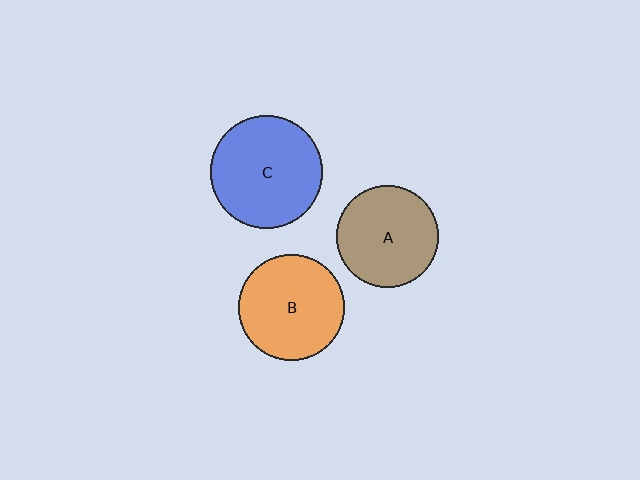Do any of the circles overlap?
No, none of the circles overlap.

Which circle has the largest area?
Circle C (blue).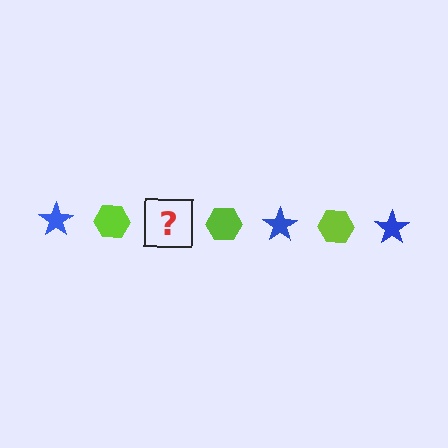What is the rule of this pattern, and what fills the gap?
The rule is that the pattern alternates between blue star and lime hexagon. The gap should be filled with a blue star.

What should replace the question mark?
The question mark should be replaced with a blue star.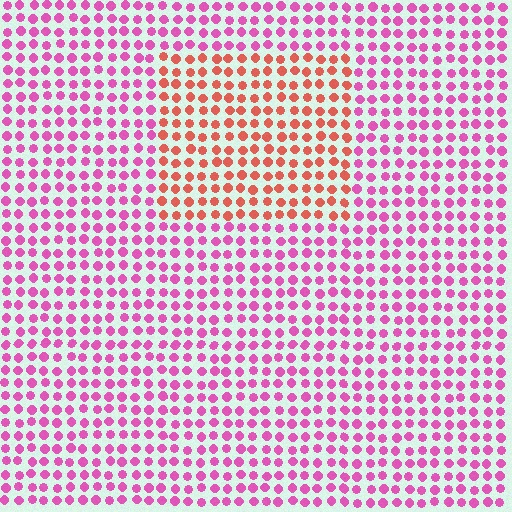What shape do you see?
I see a rectangle.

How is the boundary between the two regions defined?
The boundary is defined purely by a slight shift in hue (about 47 degrees). Spacing, size, and orientation are identical on both sides.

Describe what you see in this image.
The image is filled with small pink elements in a uniform arrangement. A rectangle-shaped region is visible where the elements are tinted to a slightly different hue, forming a subtle color boundary.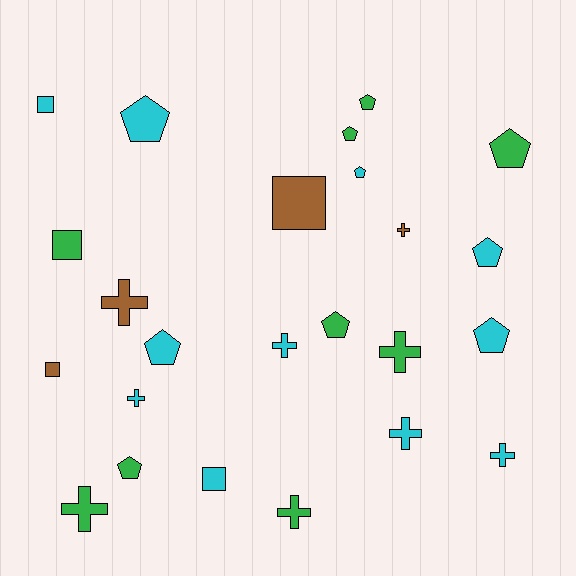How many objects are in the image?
There are 24 objects.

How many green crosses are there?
There are 3 green crosses.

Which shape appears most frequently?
Pentagon, with 10 objects.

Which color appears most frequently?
Cyan, with 11 objects.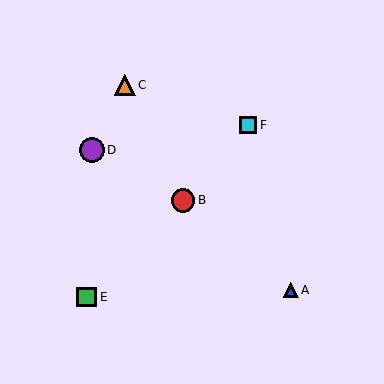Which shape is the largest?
The purple circle (labeled D) is the largest.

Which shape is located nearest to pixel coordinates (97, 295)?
The green square (labeled E) at (87, 297) is nearest to that location.